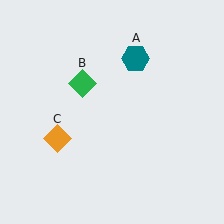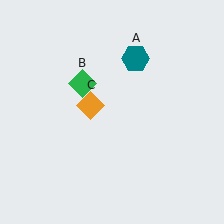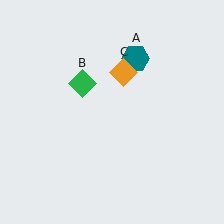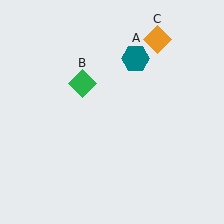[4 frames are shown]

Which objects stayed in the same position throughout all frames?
Teal hexagon (object A) and green diamond (object B) remained stationary.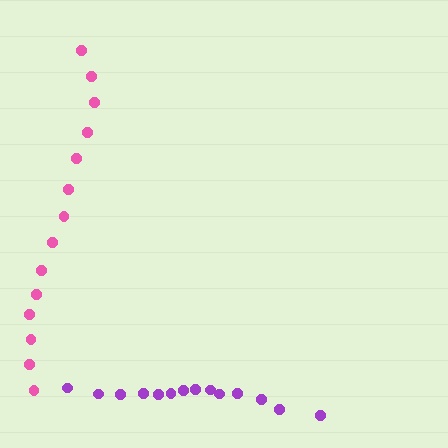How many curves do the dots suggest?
There are 2 distinct paths.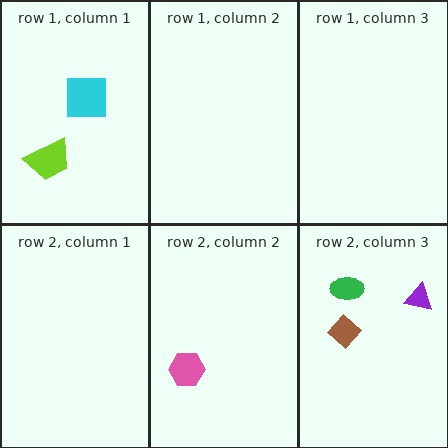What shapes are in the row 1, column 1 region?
The cyan square, the lime trapezoid.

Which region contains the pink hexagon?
The row 2, column 2 region.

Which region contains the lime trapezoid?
The row 1, column 1 region.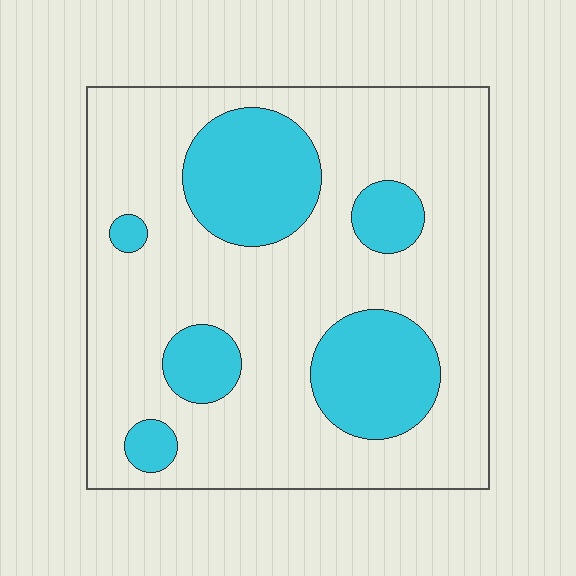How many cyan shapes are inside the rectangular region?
6.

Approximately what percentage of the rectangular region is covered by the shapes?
Approximately 25%.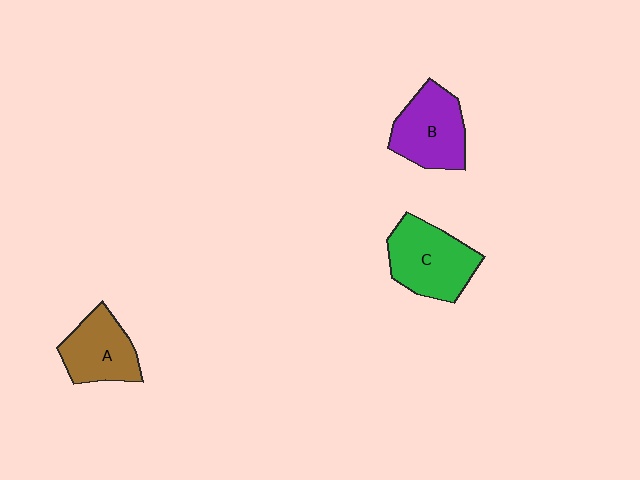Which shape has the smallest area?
Shape A (brown).